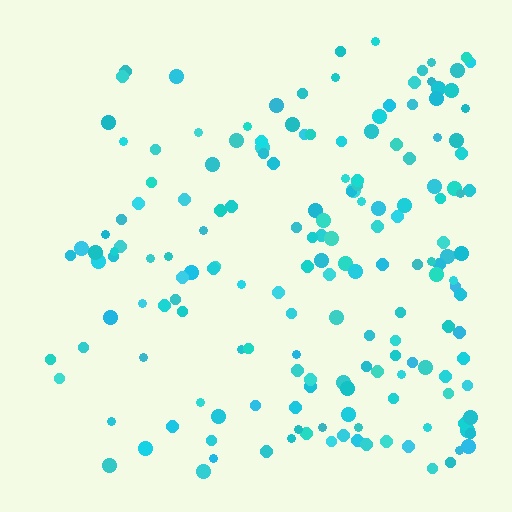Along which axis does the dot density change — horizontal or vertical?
Horizontal.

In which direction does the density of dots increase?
From left to right, with the right side densest.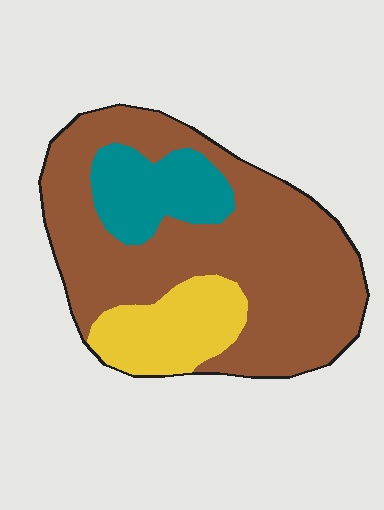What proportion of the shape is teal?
Teal takes up about one sixth (1/6) of the shape.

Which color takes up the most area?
Brown, at roughly 70%.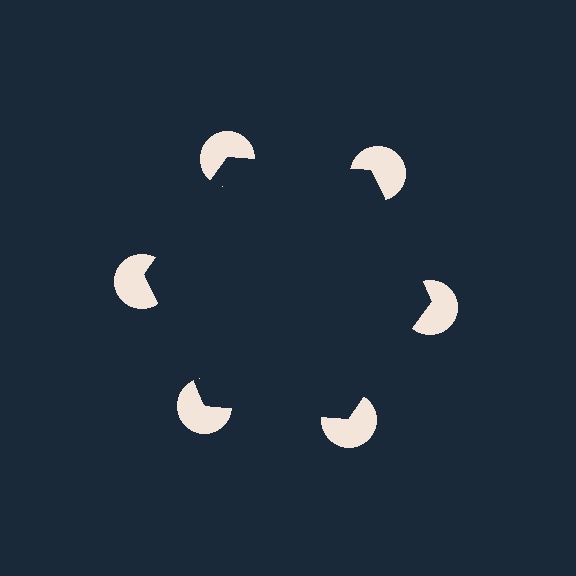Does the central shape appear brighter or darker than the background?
It typically appears slightly darker than the background, even though no actual brightness change is drawn.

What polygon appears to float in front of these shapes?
An illusory hexagon — its edges are inferred from the aligned wedge cuts in the pac-man discs, not physically drawn.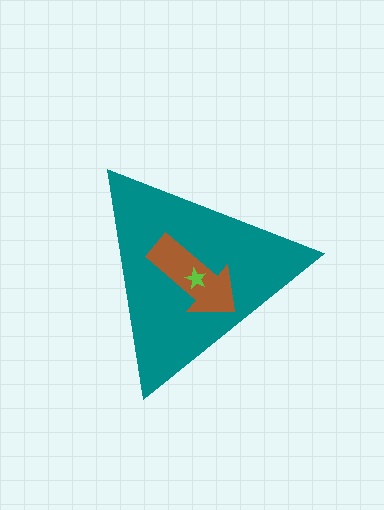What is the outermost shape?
The teal triangle.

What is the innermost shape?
The lime star.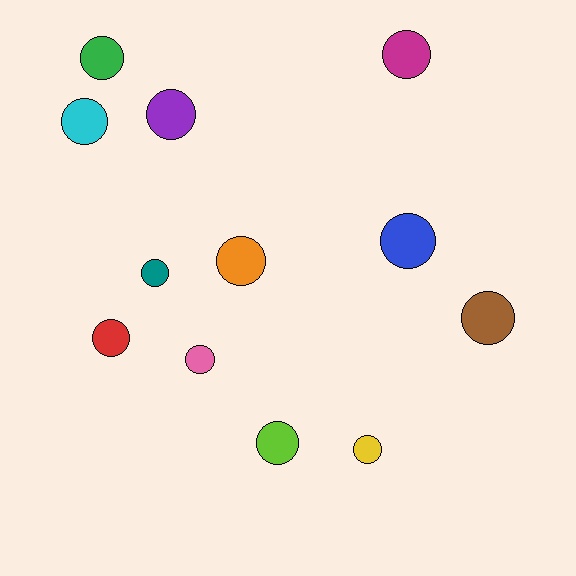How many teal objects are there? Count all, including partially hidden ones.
There is 1 teal object.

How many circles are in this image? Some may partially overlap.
There are 12 circles.